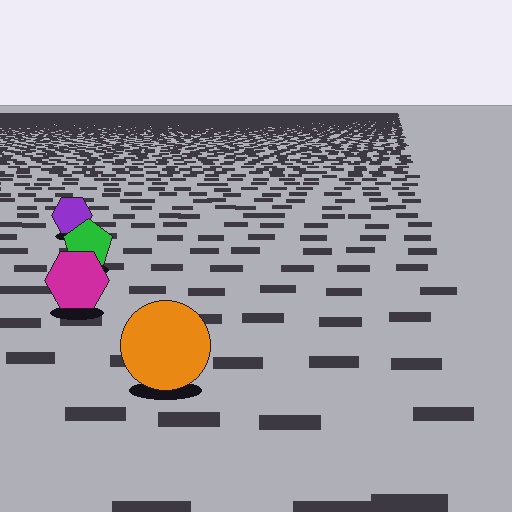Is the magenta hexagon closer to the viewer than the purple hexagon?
Yes. The magenta hexagon is closer — you can tell from the texture gradient: the ground texture is coarser near it.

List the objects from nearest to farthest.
From nearest to farthest: the orange circle, the magenta hexagon, the green pentagon, the purple hexagon.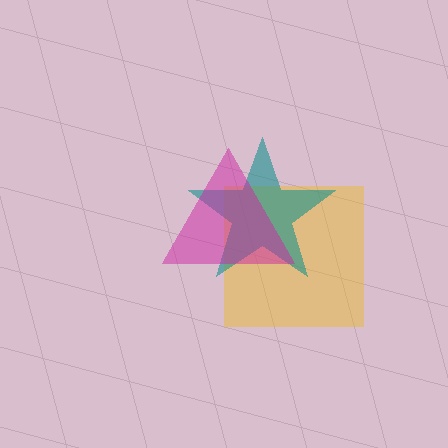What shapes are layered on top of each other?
The layered shapes are: a yellow square, a teal star, a magenta triangle.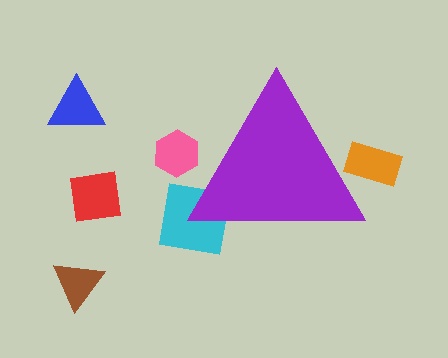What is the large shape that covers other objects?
A purple triangle.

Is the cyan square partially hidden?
Yes, the cyan square is partially hidden behind the purple triangle.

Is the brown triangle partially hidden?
No, the brown triangle is fully visible.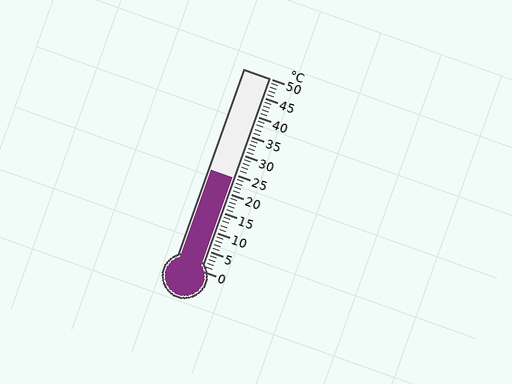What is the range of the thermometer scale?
The thermometer scale ranges from 0°C to 50°C.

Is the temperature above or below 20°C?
The temperature is above 20°C.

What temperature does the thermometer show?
The thermometer shows approximately 24°C.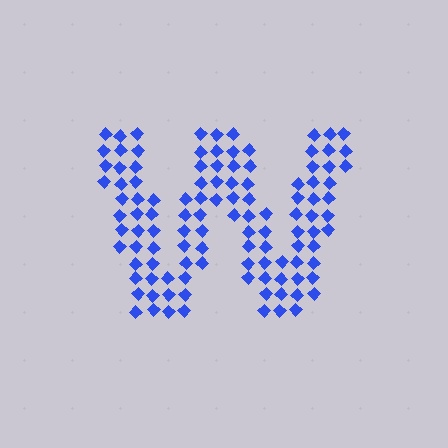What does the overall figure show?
The overall figure shows the letter W.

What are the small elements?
The small elements are diamonds.